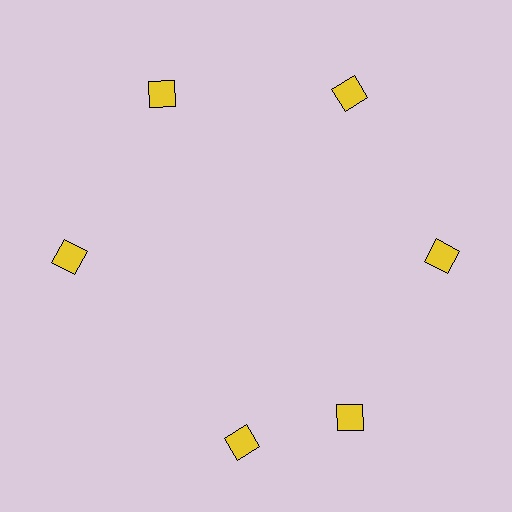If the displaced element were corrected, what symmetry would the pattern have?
It would have 6-fold rotational symmetry — the pattern would map onto itself every 60 degrees.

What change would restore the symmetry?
The symmetry would be restored by rotating it back into even spacing with its neighbors so that all 6 diamonds sit at equal angles and equal distance from the center.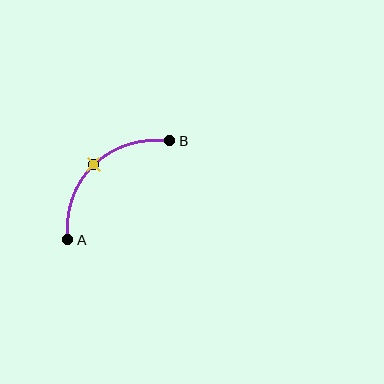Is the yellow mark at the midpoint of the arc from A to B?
Yes. The yellow mark lies on the arc at equal arc-length from both A and B — it is the arc midpoint.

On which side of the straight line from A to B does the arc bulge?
The arc bulges above and to the left of the straight line connecting A and B.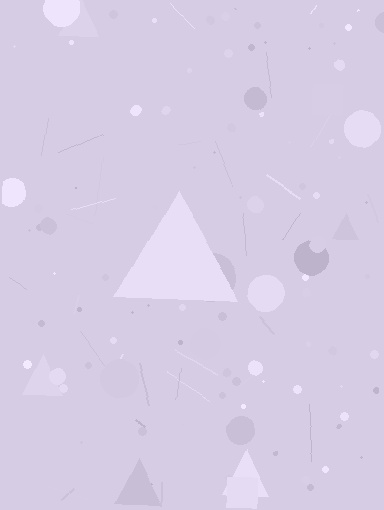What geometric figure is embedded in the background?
A triangle is embedded in the background.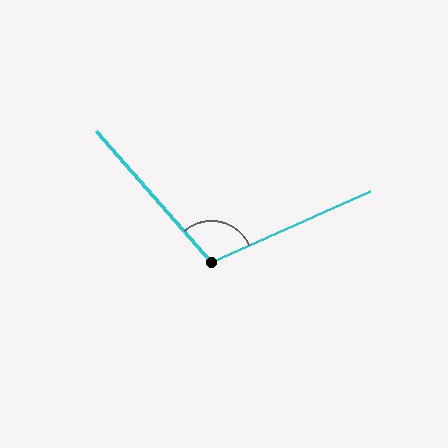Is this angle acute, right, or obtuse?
It is obtuse.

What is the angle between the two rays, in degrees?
Approximately 107 degrees.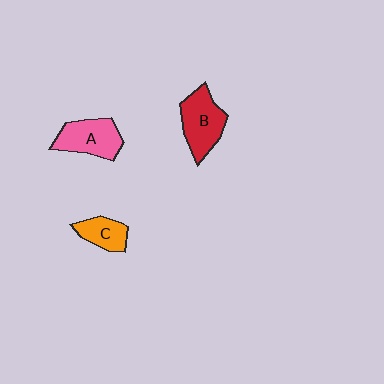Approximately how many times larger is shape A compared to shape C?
Approximately 1.5 times.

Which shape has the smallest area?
Shape C (orange).